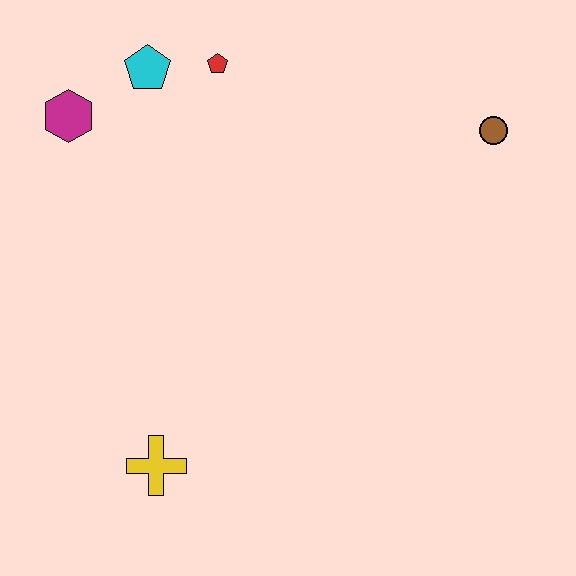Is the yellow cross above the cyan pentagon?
No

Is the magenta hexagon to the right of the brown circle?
No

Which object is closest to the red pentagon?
The cyan pentagon is closest to the red pentagon.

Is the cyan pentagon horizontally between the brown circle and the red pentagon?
No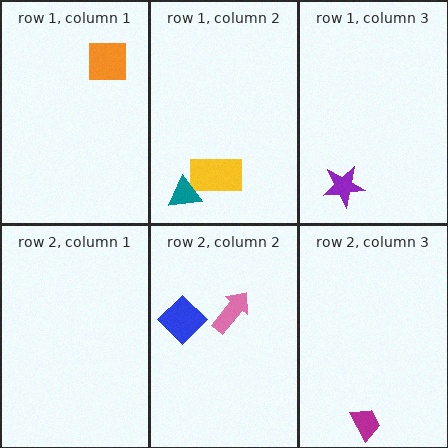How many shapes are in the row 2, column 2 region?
2.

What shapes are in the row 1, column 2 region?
The yellow rectangle, the teal triangle.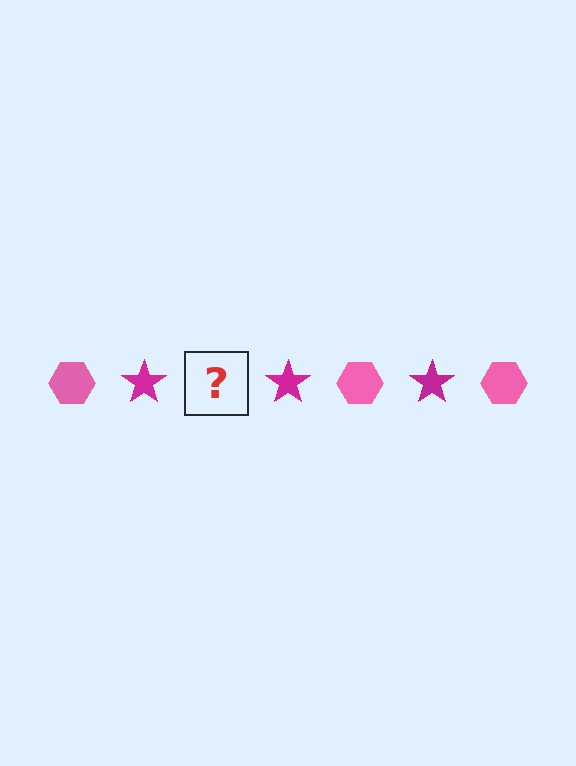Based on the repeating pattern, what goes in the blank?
The blank should be a pink hexagon.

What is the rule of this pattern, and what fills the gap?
The rule is that the pattern alternates between pink hexagon and magenta star. The gap should be filled with a pink hexagon.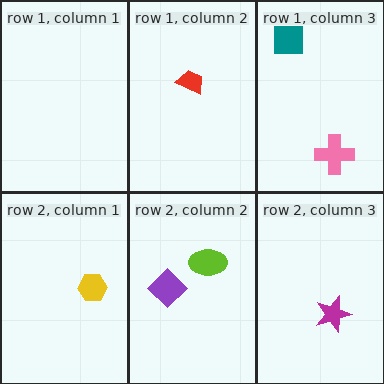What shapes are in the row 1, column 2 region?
The red trapezoid.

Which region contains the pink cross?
The row 1, column 3 region.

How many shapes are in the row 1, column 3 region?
2.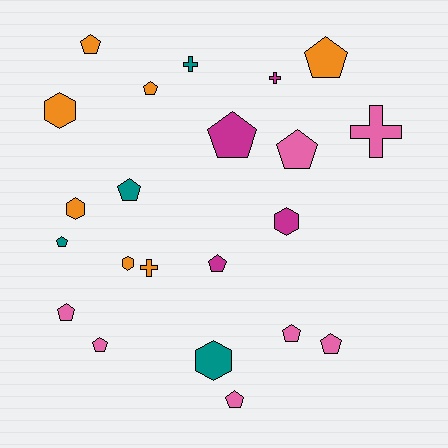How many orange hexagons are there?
There are 3 orange hexagons.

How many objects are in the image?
There are 22 objects.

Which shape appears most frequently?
Pentagon, with 13 objects.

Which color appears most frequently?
Pink, with 7 objects.